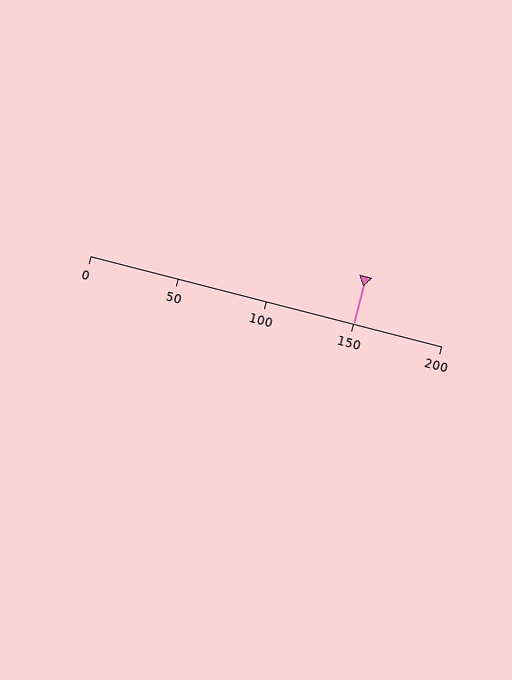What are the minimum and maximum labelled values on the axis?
The axis runs from 0 to 200.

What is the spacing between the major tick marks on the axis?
The major ticks are spaced 50 apart.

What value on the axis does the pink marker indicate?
The marker indicates approximately 150.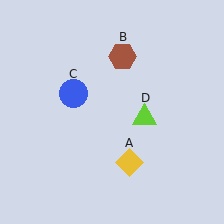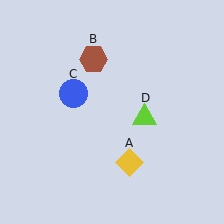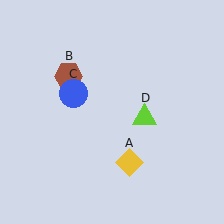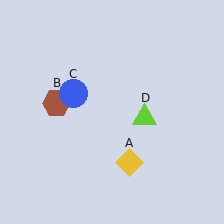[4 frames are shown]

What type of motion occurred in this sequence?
The brown hexagon (object B) rotated counterclockwise around the center of the scene.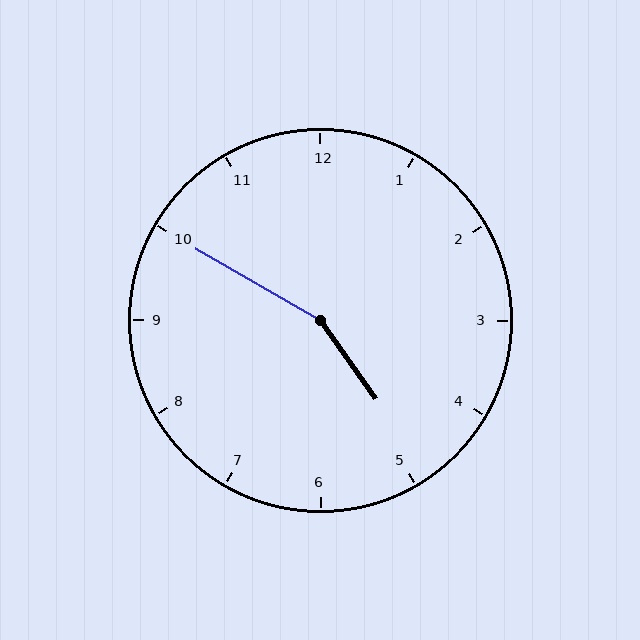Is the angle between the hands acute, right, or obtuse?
It is obtuse.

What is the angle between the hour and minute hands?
Approximately 155 degrees.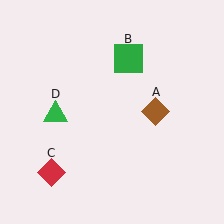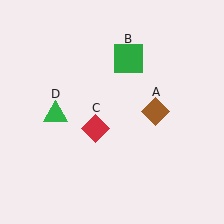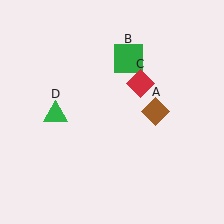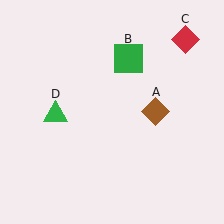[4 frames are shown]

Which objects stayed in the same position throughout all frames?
Brown diamond (object A) and green square (object B) and green triangle (object D) remained stationary.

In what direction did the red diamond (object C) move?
The red diamond (object C) moved up and to the right.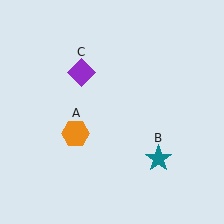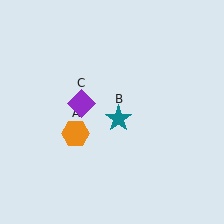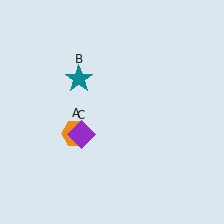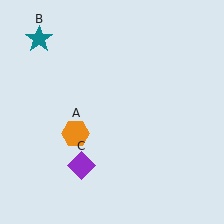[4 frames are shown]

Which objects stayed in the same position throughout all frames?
Orange hexagon (object A) remained stationary.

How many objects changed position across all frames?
2 objects changed position: teal star (object B), purple diamond (object C).